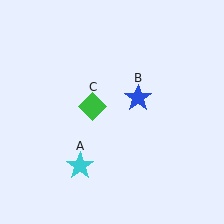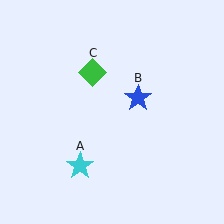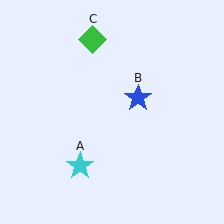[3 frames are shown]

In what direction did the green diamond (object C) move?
The green diamond (object C) moved up.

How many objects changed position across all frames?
1 object changed position: green diamond (object C).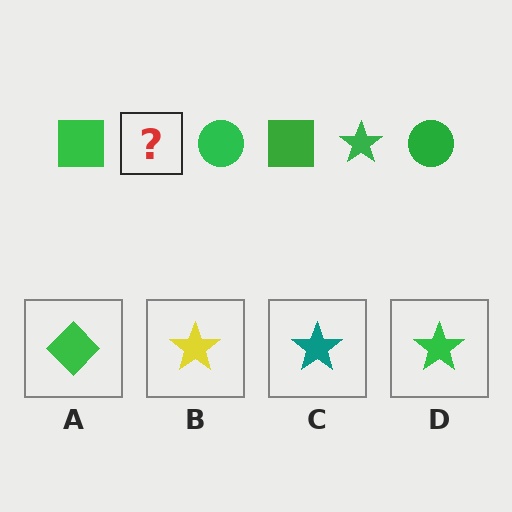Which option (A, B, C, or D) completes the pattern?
D.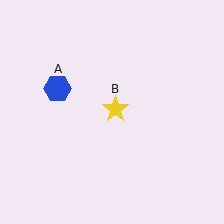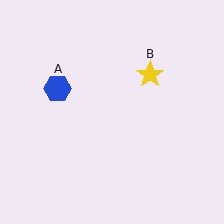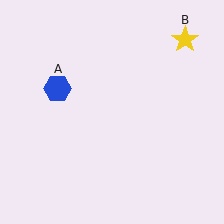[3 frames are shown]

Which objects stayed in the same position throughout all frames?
Blue hexagon (object A) remained stationary.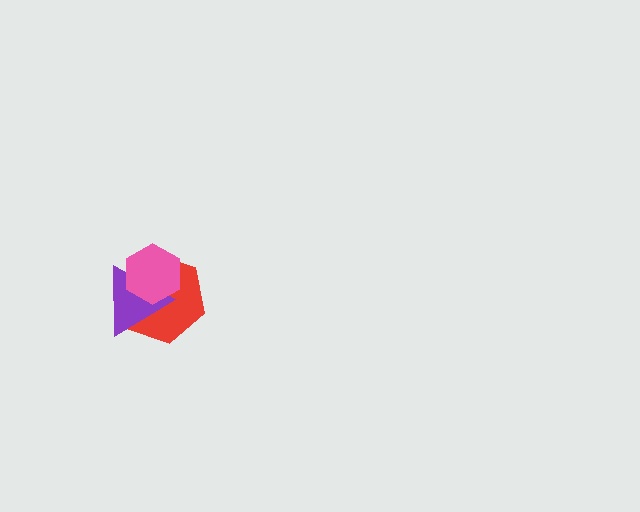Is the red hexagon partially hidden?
Yes, it is partially covered by another shape.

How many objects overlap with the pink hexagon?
2 objects overlap with the pink hexagon.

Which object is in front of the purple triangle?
The pink hexagon is in front of the purple triangle.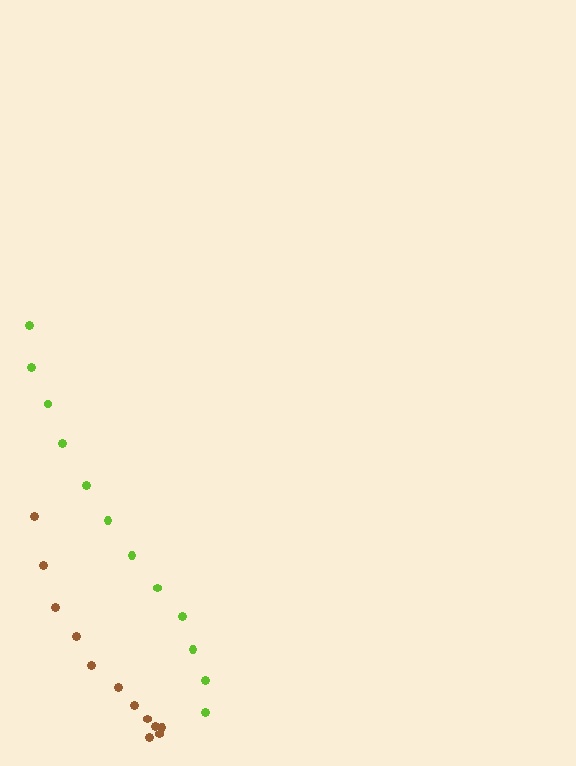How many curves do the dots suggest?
There are 2 distinct paths.